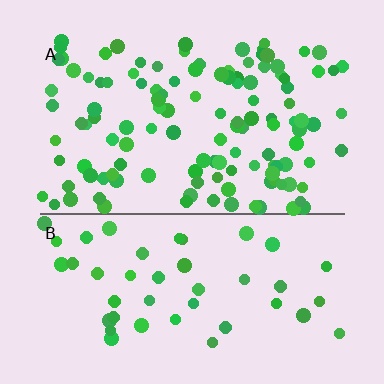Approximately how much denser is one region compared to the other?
Approximately 2.7× — region A over region B.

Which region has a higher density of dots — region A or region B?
A (the top).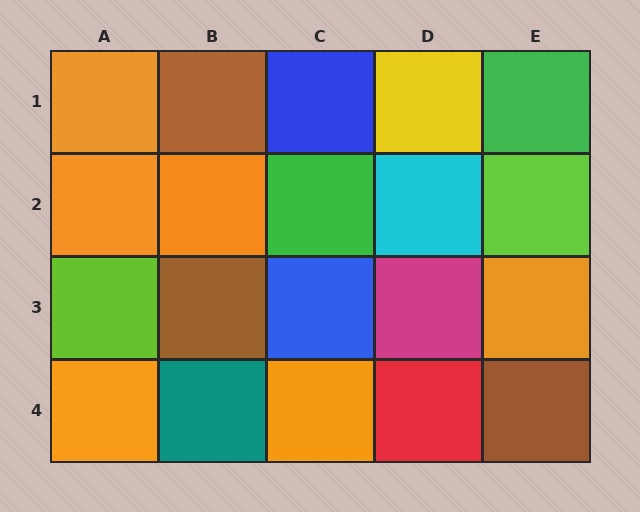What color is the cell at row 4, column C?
Orange.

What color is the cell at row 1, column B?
Brown.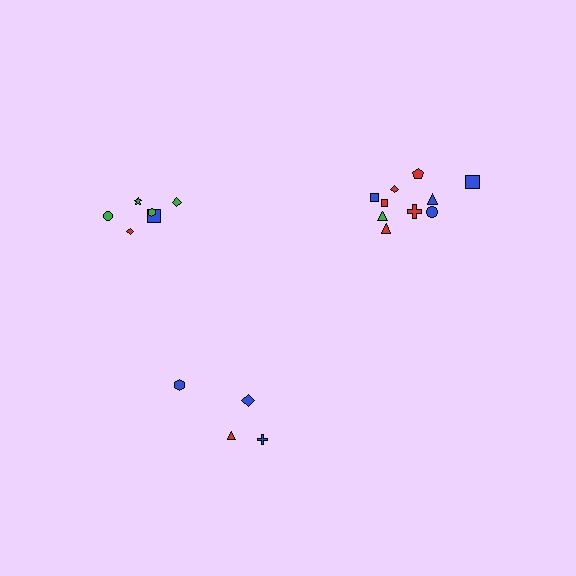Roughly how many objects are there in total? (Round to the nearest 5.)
Roughly 20 objects in total.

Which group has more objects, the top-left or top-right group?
The top-right group.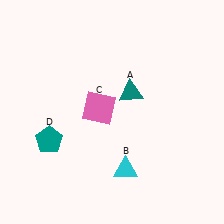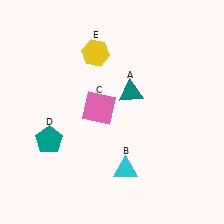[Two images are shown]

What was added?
A yellow hexagon (E) was added in Image 2.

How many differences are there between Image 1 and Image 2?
There is 1 difference between the two images.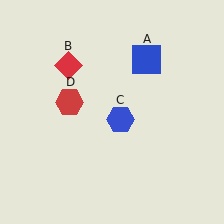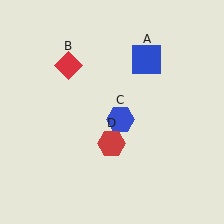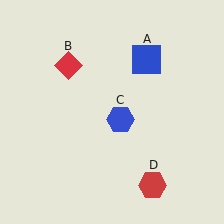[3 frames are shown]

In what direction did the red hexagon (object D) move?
The red hexagon (object D) moved down and to the right.